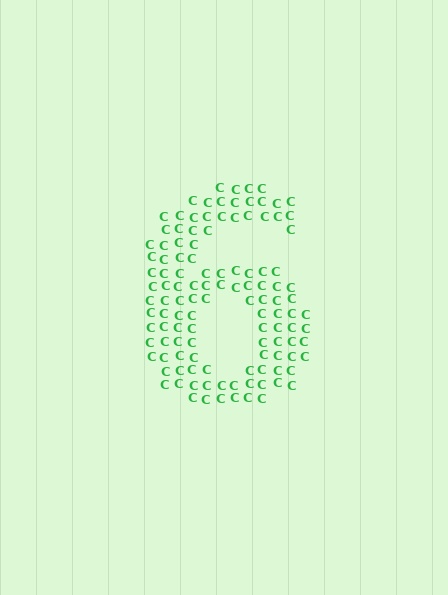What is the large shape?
The large shape is the digit 6.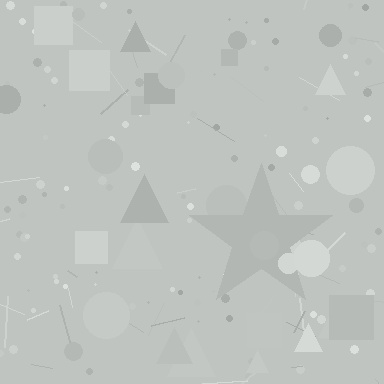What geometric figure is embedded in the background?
A star is embedded in the background.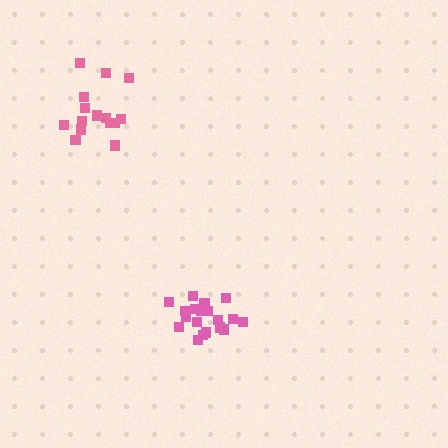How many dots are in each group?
Group 1: 19 dots, Group 2: 15 dots (34 total).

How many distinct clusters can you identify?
There are 2 distinct clusters.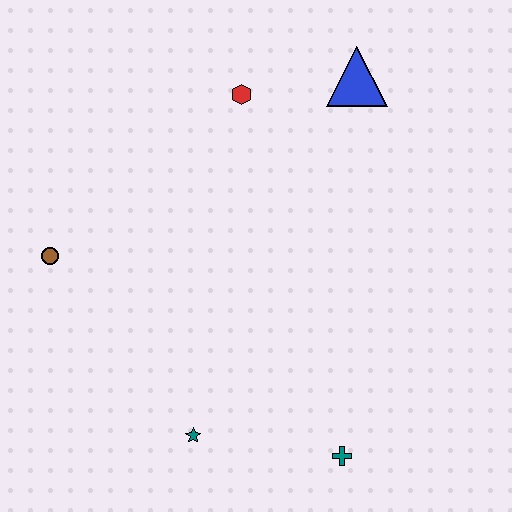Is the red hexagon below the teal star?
No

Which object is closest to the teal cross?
The teal star is closest to the teal cross.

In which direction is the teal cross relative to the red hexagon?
The teal cross is below the red hexagon.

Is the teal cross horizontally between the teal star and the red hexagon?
No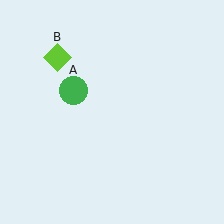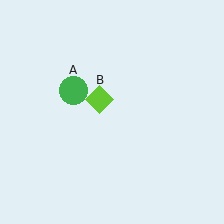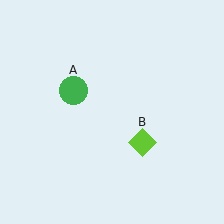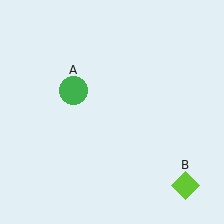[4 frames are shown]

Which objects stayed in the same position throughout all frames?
Green circle (object A) remained stationary.